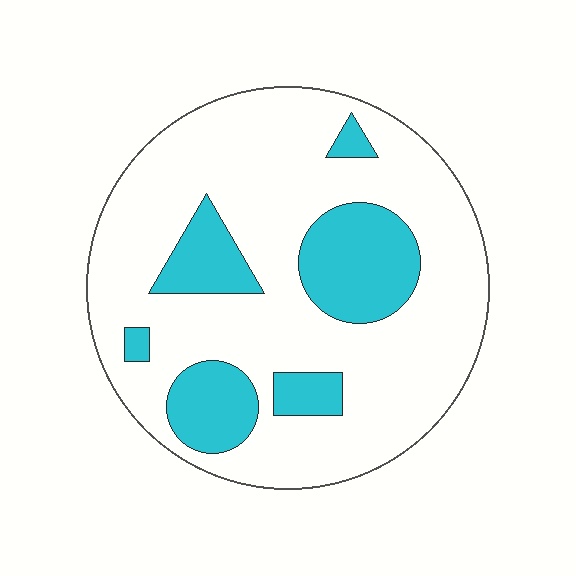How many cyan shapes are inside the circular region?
6.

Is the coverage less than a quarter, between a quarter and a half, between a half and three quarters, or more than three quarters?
Less than a quarter.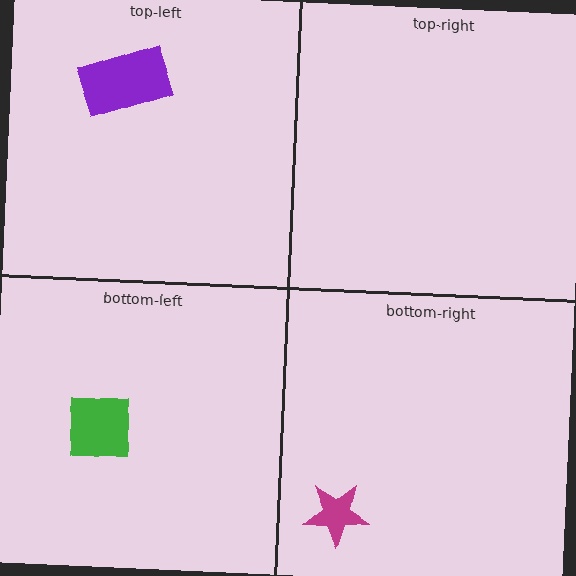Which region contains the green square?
The bottom-left region.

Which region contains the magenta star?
The bottom-right region.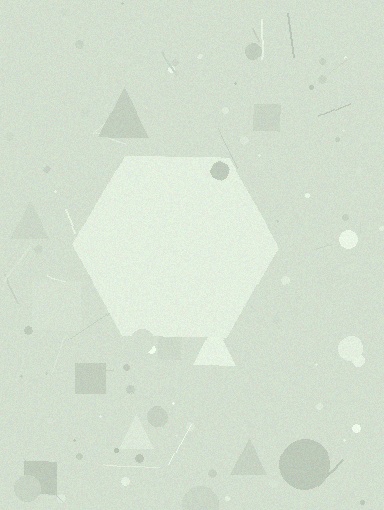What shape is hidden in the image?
A hexagon is hidden in the image.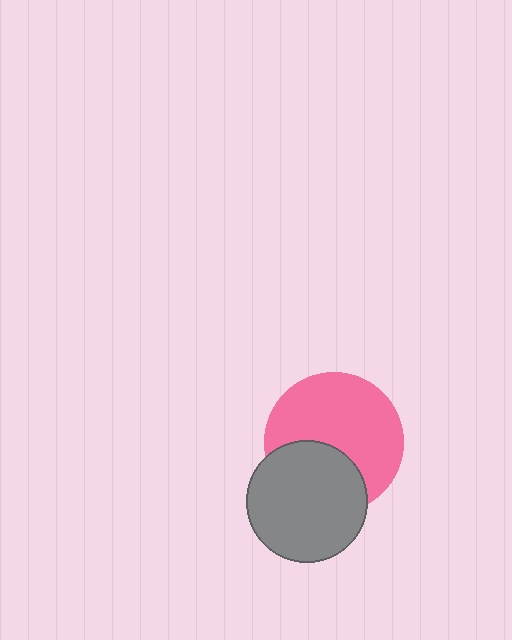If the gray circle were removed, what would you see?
You would see the complete pink circle.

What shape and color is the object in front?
The object in front is a gray circle.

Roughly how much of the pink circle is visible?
Most of it is visible (roughly 65%).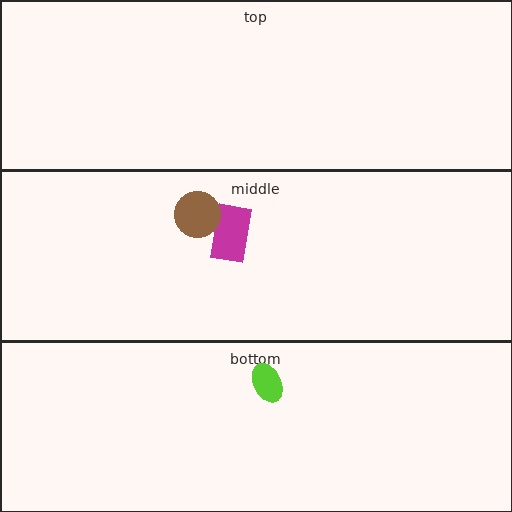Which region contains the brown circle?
The middle region.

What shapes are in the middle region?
The magenta rectangle, the brown circle.